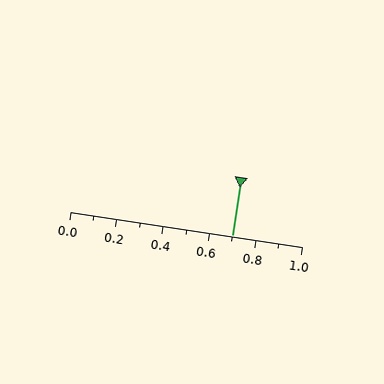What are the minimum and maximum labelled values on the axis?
The axis runs from 0.0 to 1.0.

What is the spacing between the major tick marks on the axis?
The major ticks are spaced 0.2 apart.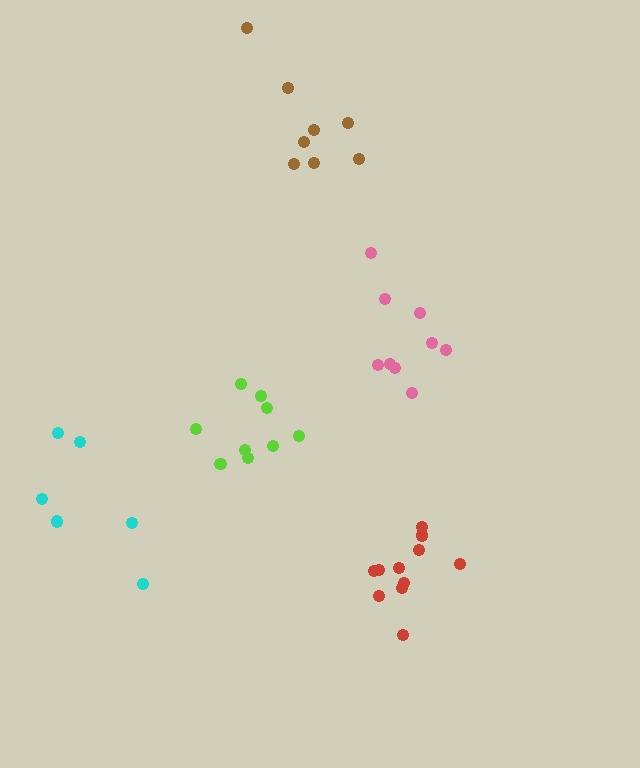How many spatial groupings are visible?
There are 5 spatial groupings.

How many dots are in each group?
Group 1: 6 dots, Group 2: 9 dots, Group 3: 11 dots, Group 4: 9 dots, Group 5: 8 dots (43 total).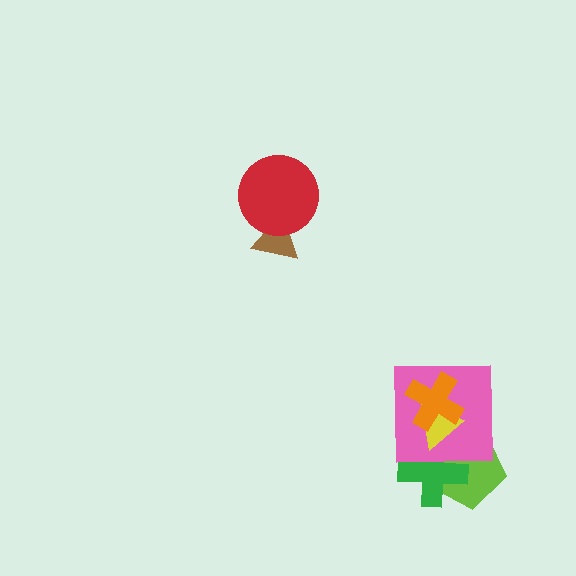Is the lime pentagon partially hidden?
Yes, it is partially covered by another shape.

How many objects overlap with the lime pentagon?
3 objects overlap with the lime pentagon.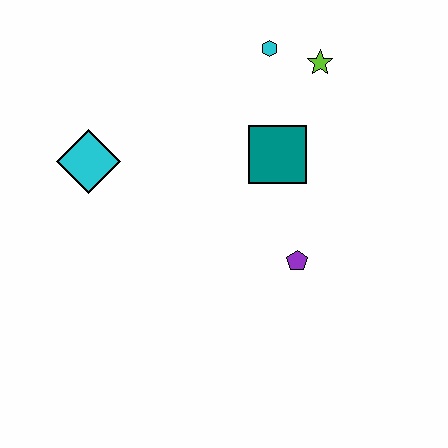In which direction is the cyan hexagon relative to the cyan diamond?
The cyan hexagon is to the right of the cyan diamond.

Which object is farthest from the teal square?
The cyan diamond is farthest from the teal square.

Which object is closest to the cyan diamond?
The teal square is closest to the cyan diamond.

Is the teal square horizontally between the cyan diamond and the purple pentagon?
Yes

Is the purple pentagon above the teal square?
No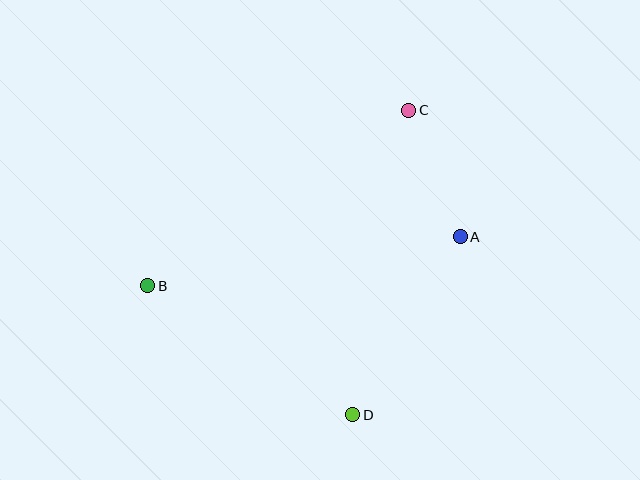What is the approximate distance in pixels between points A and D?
The distance between A and D is approximately 208 pixels.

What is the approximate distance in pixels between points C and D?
The distance between C and D is approximately 310 pixels.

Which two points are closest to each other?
Points A and C are closest to each other.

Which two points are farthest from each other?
Points A and B are farthest from each other.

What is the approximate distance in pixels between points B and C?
The distance between B and C is approximately 314 pixels.